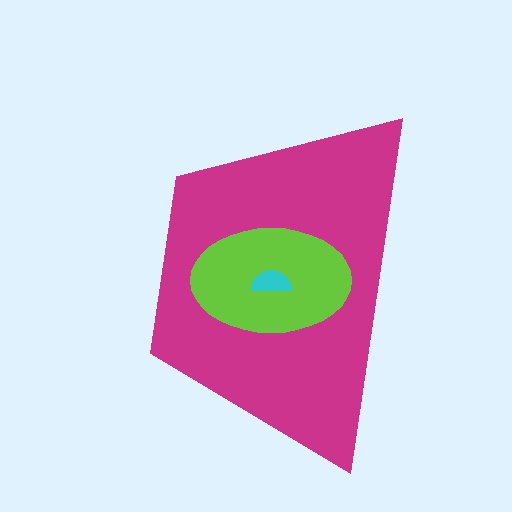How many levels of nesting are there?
3.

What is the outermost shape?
The magenta trapezoid.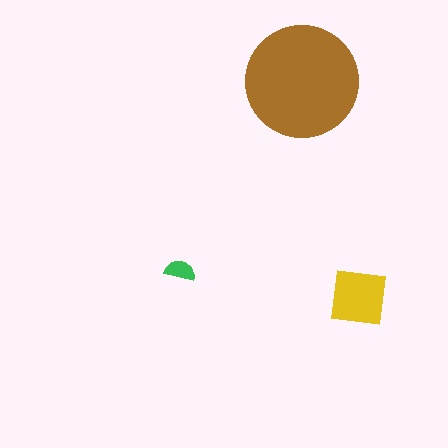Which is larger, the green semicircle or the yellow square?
The yellow square.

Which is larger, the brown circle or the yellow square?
The brown circle.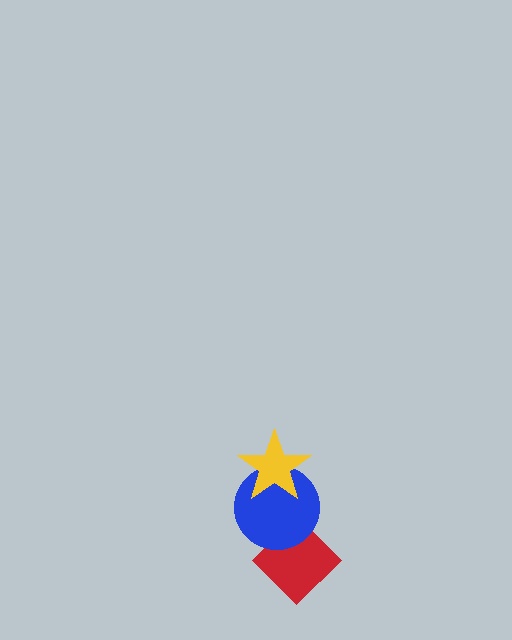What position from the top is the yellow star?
The yellow star is 1st from the top.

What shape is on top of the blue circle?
The yellow star is on top of the blue circle.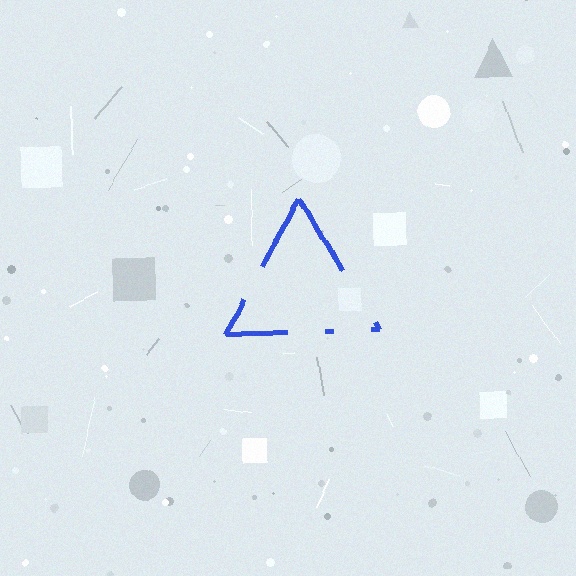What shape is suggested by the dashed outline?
The dashed outline suggests a triangle.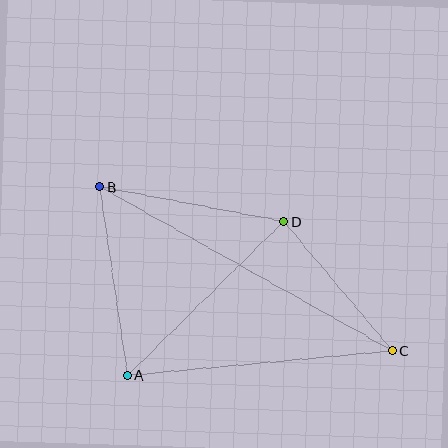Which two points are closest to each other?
Points C and D are closest to each other.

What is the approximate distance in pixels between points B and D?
The distance between B and D is approximately 188 pixels.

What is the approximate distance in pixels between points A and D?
The distance between A and D is approximately 219 pixels.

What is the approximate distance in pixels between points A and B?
The distance between A and B is approximately 191 pixels.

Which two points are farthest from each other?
Points B and C are farthest from each other.